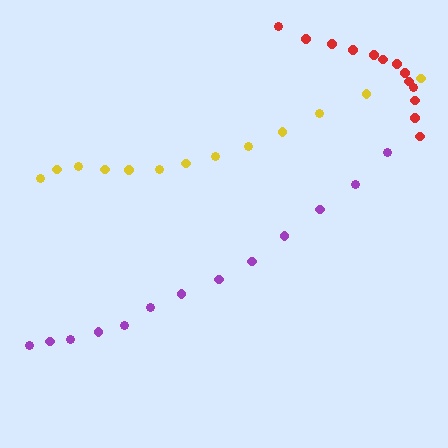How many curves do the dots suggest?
There are 3 distinct paths.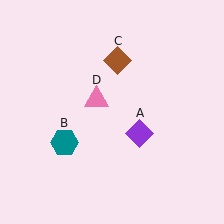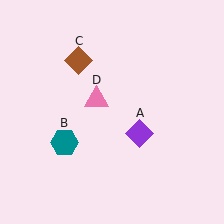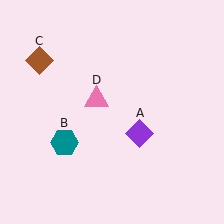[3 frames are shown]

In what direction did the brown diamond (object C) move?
The brown diamond (object C) moved left.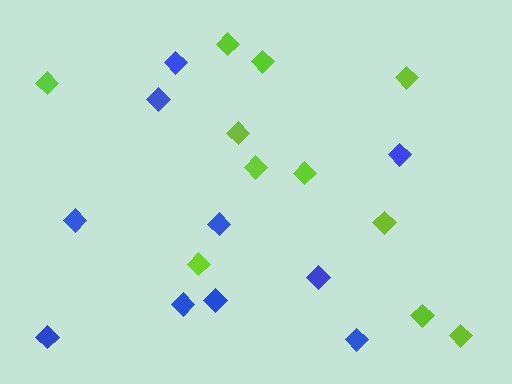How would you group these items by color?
There are 2 groups: one group of blue diamonds (10) and one group of lime diamonds (11).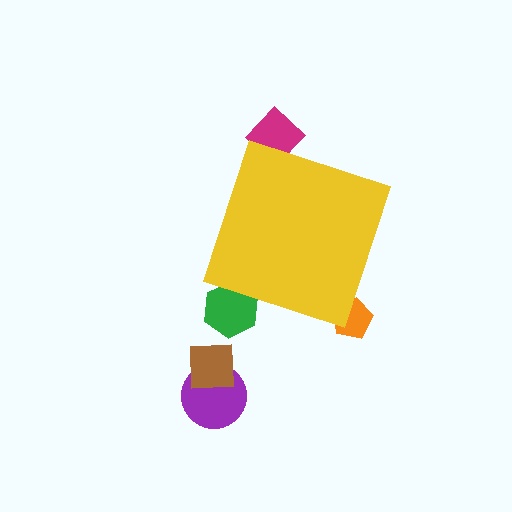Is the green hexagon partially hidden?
Yes, the green hexagon is partially hidden behind the yellow diamond.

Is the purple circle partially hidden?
No, the purple circle is fully visible.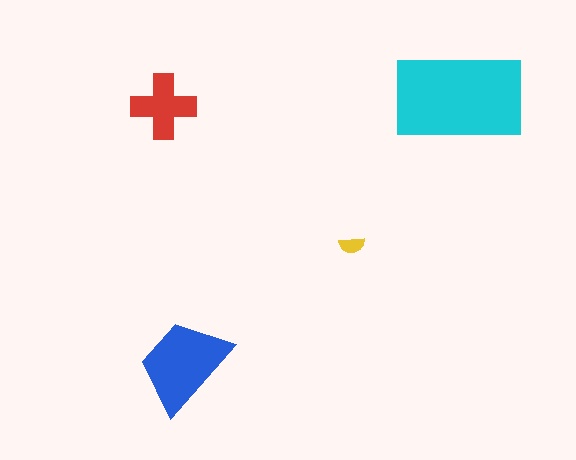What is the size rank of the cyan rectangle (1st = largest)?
1st.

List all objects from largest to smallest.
The cyan rectangle, the blue trapezoid, the red cross, the yellow semicircle.